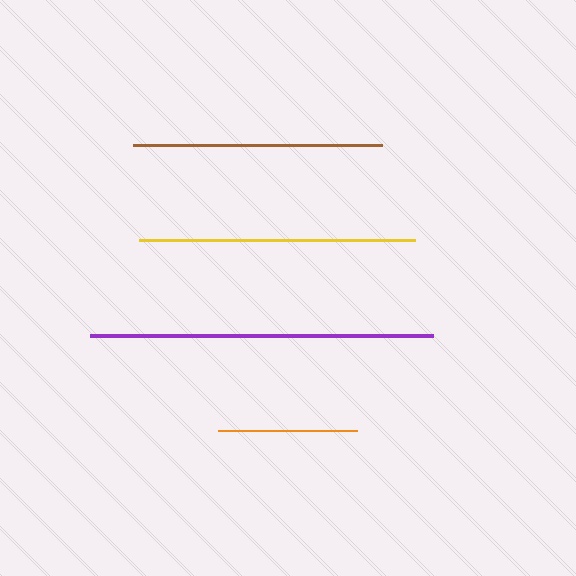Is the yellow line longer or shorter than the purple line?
The purple line is longer than the yellow line.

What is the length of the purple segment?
The purple segment is approximately 343 pixels long.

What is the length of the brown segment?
The brown segment is approximately 250 pixels long.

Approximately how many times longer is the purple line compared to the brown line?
The purple line is approximately 1.4 times the length of the brown line.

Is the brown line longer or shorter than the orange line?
The brown line is longer than the orange line.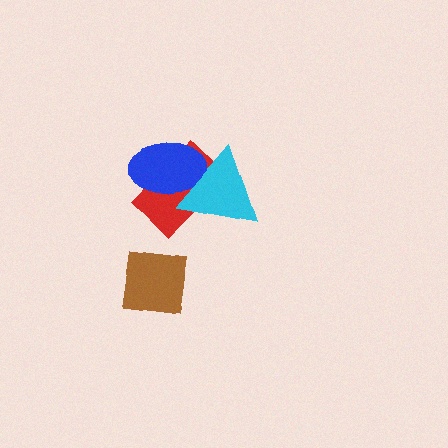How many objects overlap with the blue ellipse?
2 objects overlap with the blue ellipse.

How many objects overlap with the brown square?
0 objects overlap with the brown square.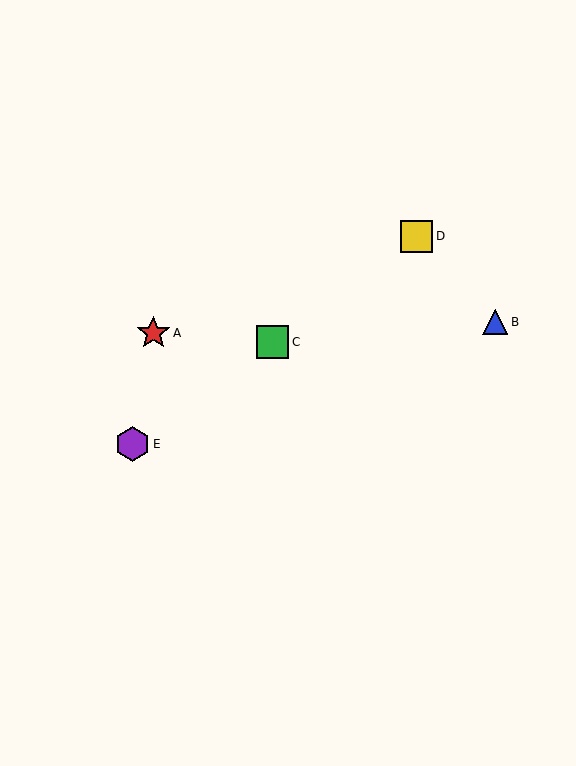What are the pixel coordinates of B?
Object B is at (495, 322).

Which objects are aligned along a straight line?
Objects C, D, E are aligned along a straight line.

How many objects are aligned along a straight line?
3 objects (C, D, E) are aligned along a straight line.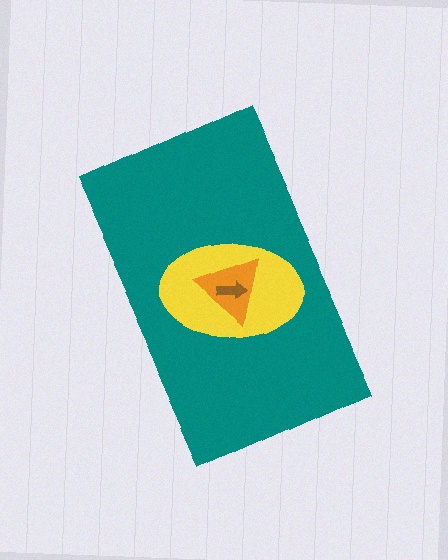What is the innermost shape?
The brown arrow.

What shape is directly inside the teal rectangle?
The yellow ellipse.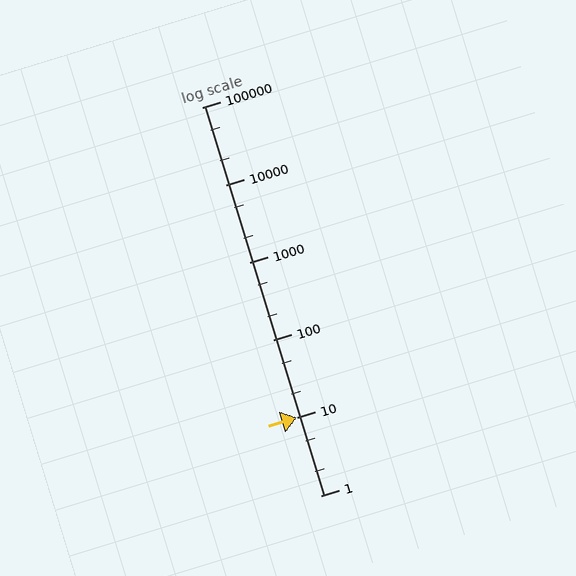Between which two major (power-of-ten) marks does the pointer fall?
The pointer is between 10 and 100.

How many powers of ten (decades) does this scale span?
The scale spans 5 decades, from 1 to 100000.